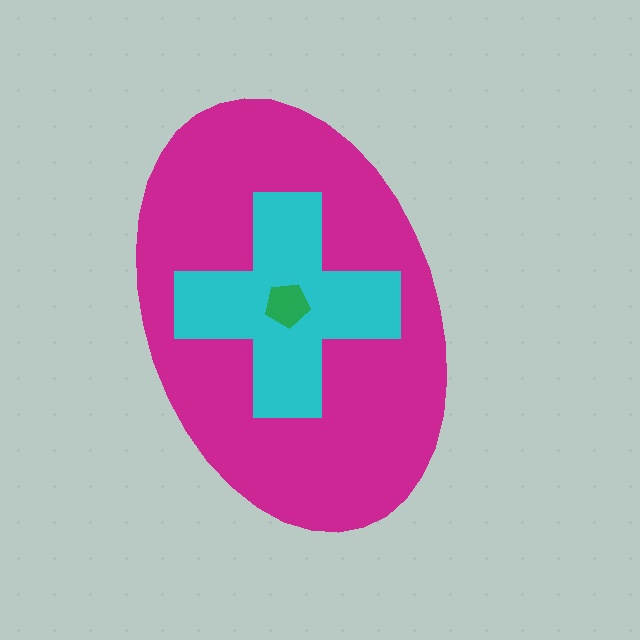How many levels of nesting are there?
3.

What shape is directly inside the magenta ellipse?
The cyan cross.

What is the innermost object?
The green pentagon.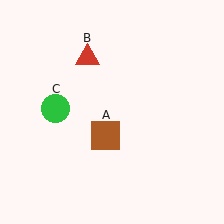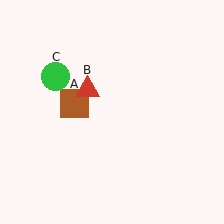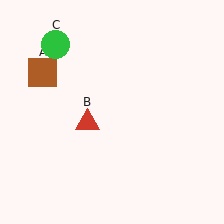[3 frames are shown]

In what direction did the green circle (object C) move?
The green circle (object C) moved up.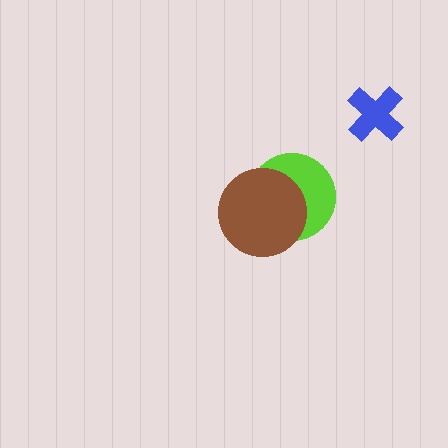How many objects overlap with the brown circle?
1 object overlaps with the brown circle.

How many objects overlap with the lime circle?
1 object overlaps with the lime circle.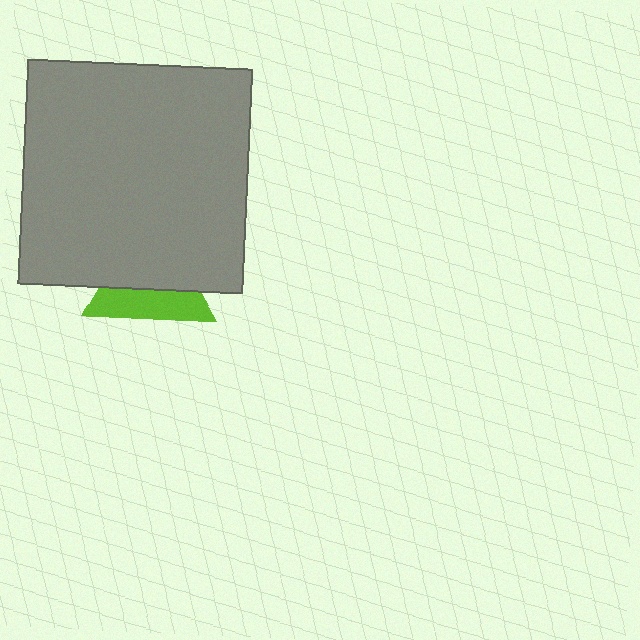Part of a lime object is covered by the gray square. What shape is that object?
It is a triangle.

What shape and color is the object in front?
The object in front is a gray square.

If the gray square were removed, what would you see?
You would see the complete lime triangle.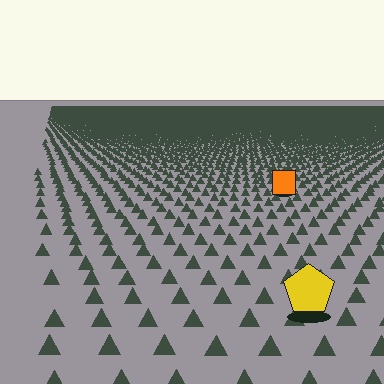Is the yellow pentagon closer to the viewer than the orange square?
Yes. The yellow pentagon is closer — you can tell from the texture gradient: the ground texture is coarser near it.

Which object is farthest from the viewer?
The orange square is farthest from the viewer. It appears smaller and the ground texture around it is denser.